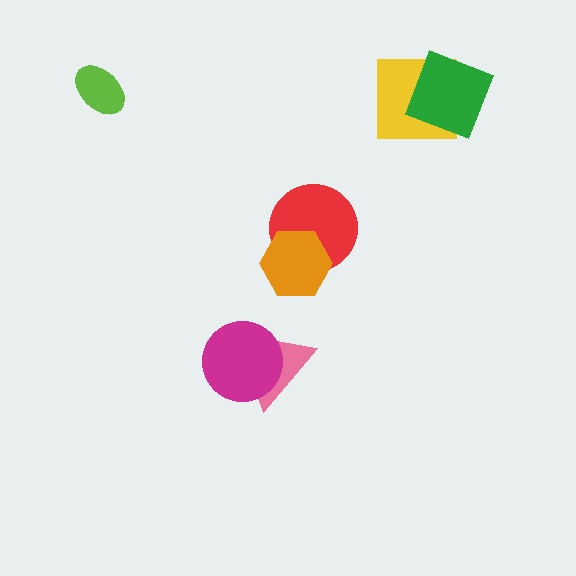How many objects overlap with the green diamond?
1 object overlaps with the green diamond.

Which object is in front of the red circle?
The orange hexagon is in front of the red circle.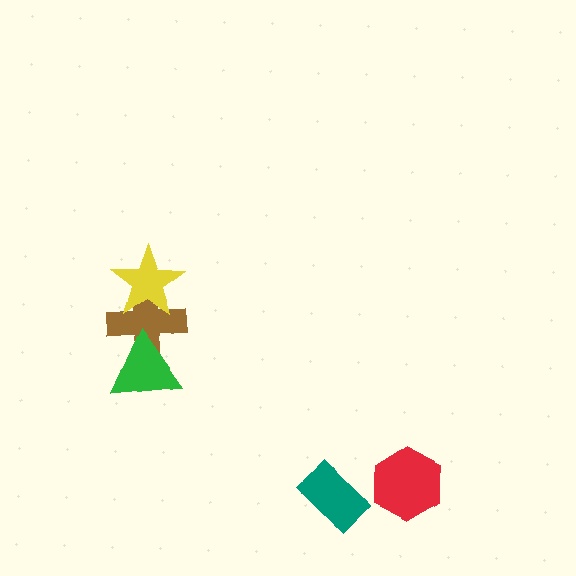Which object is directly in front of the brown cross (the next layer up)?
The yellow star is directly in front of the brown cross.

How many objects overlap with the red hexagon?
0 objects overlap with the red hexagon.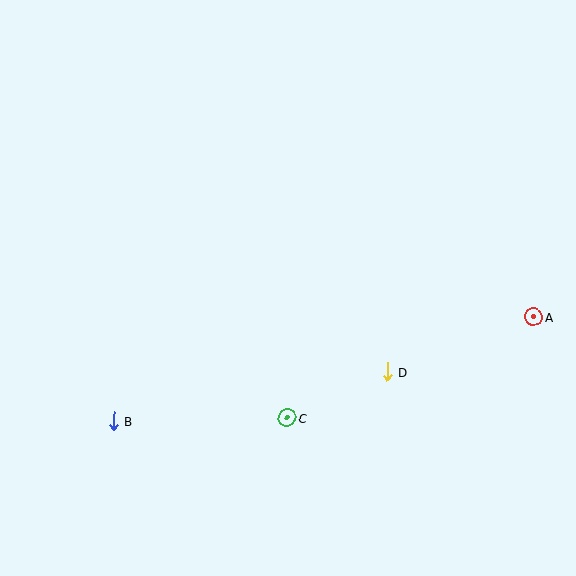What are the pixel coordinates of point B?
Point B is at (114, 421).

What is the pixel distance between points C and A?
The distance between C and A is 266 pixels.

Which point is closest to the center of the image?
Point C at (287, 418) is closest to the center.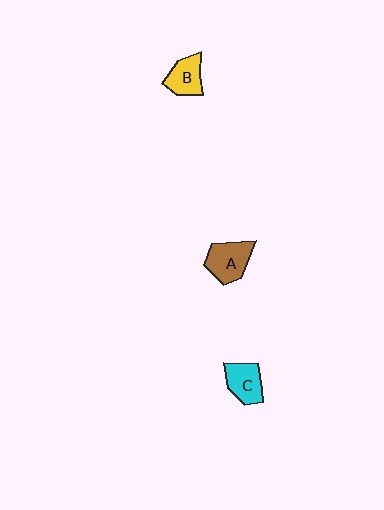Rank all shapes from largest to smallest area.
From largest to smallest: A (brown), C (cyan), B (yellow).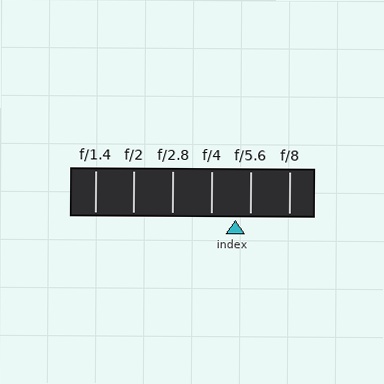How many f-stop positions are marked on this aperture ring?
There are 6 f-stop positions marked.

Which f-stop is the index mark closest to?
The index mark is closest to f/5.6.